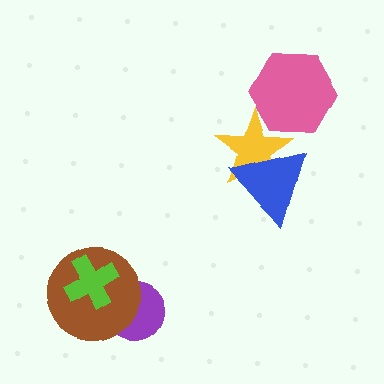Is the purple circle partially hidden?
Yes, it is partially covered by another shape.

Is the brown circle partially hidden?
Yes, it is partially covered by another shape.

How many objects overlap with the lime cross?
1 object overlaps with the lime cross.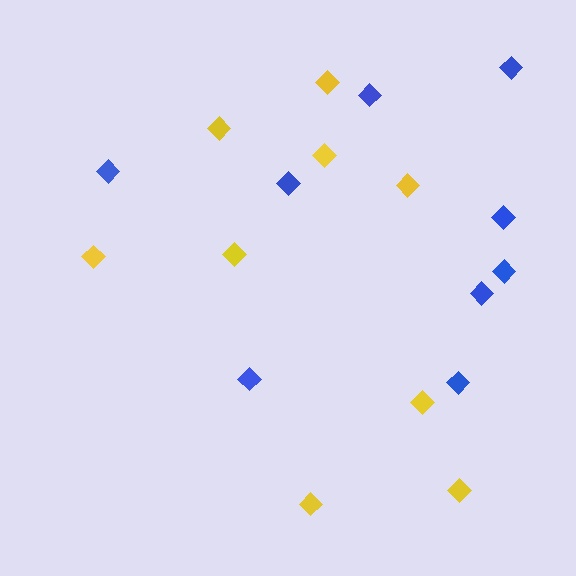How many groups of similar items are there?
There are 2 groups: one group of blue diamonds (9) and one group of yellow diamonds (9).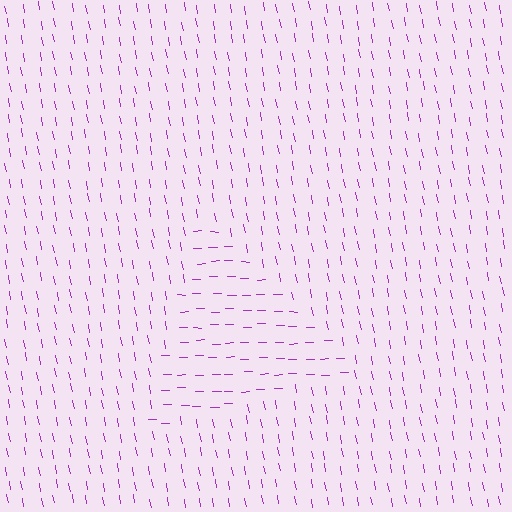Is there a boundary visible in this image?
Yes, there is a texture boundary formed by a change in line orientation.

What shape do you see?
I see a triangle.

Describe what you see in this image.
The image is filled with small purple line segments. A triangle region in the image has lines oriented differently from the surrounding lines, creating a visible texture boundary.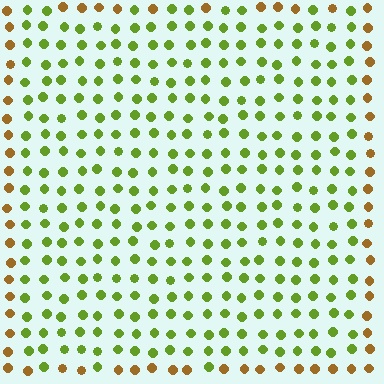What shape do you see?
I see a rectangle.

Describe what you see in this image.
The image is filled with small brown elements in a uniform arrangement. A rectangle-shaped region is visible where the elements are tinted to a slightly different hue, forming a subtle color boundary.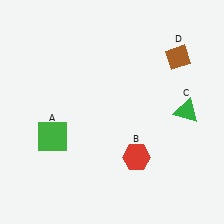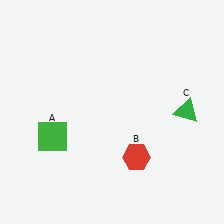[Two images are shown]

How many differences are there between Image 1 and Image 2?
There is 1 difference between the two images.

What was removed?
The brown diamond (D) was removed in Image 2.